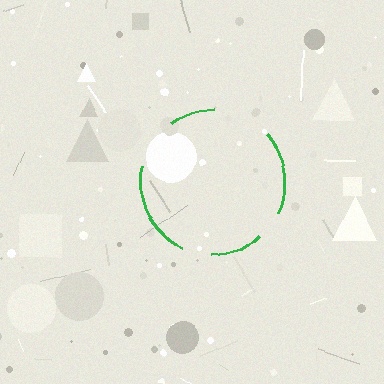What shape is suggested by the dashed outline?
The dashed outline suggests a circle.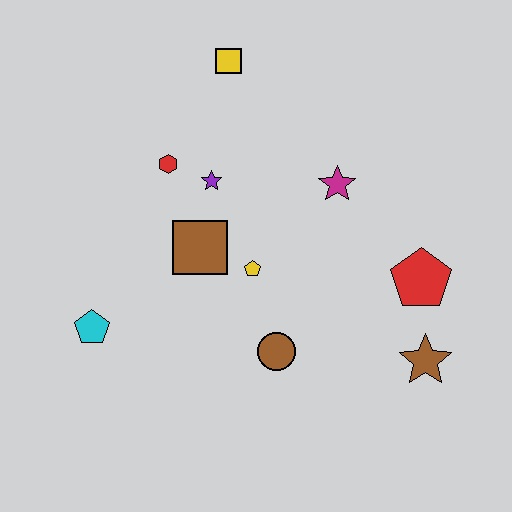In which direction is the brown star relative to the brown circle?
The brown star is to the right of the brown circle.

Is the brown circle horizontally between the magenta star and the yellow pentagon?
Yes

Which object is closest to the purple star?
The red hexagon is closest to the purple star.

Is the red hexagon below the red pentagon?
No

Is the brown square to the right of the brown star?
No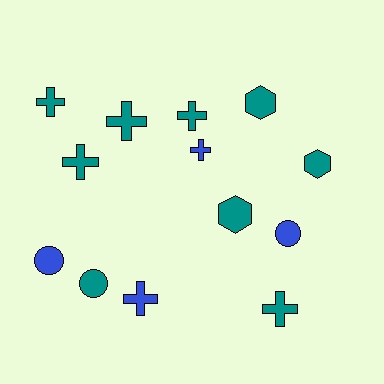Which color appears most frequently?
Teal, with 9 objects.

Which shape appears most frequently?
Cross, with 7 objects.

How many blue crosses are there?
There are 2 blue crosses.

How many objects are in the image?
There are 13 objects.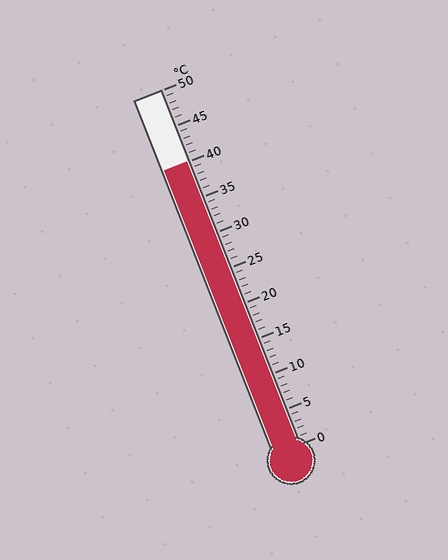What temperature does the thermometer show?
The thermometer shows approximately 40°C.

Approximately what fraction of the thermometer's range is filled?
The thermometer is filled to approximately 80% of its range.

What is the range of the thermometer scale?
The thermometer scale ranges from 0°C to 50°C.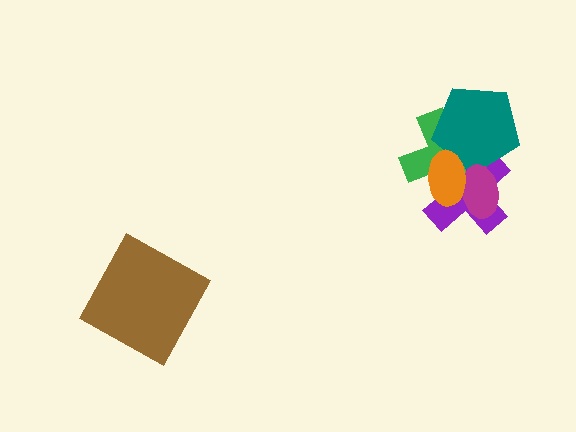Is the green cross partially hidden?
Yes, it is partially covered by another shape.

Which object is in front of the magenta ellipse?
The orange ellipse is in front of the magenta ellipse.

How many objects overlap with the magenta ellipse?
4 objects overlap with the magenta ellipse.